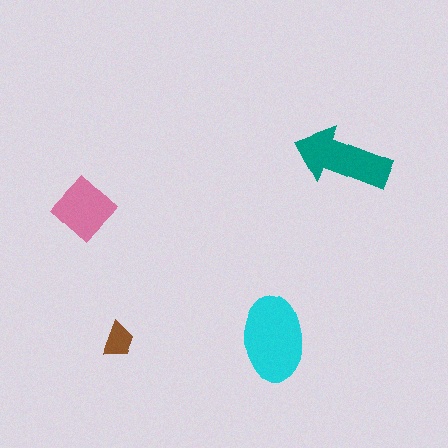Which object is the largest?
The cyan ellipse.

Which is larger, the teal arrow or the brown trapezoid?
The teal arrow.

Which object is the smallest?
The brown trapezoid.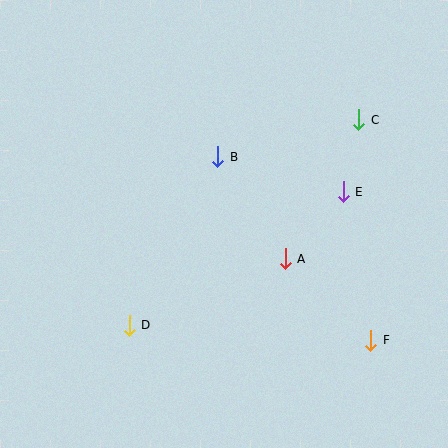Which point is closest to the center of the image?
Point B at (218, 157) is closest to the center.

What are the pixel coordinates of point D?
Point D is at (129, 325).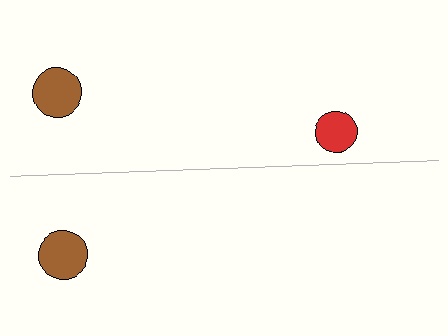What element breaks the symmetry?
A red circle is missing from the bottom side.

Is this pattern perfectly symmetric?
No, the pattern is not perfectly symmetric. A red circle is missing from the bottom side.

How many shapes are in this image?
There are 3 shapes in this image.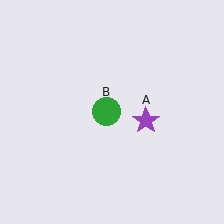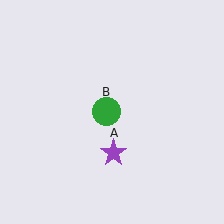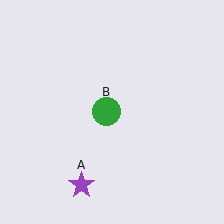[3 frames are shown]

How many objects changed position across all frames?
1 object changed position: purple star (object A).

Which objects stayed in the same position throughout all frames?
Green circle (object B) remained stationary.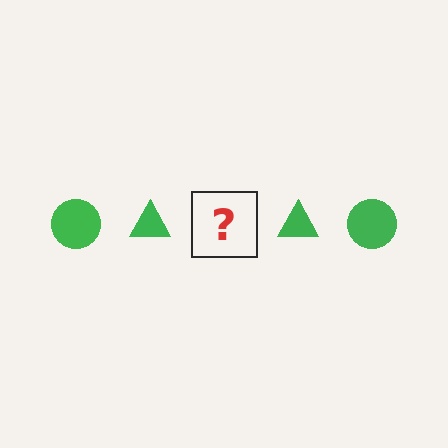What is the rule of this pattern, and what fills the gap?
The rule is that the pattern cycles through circle, triangle shapes in green. The gap should be filled with a green circle.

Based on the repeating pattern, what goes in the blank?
The blank should be a green circle.